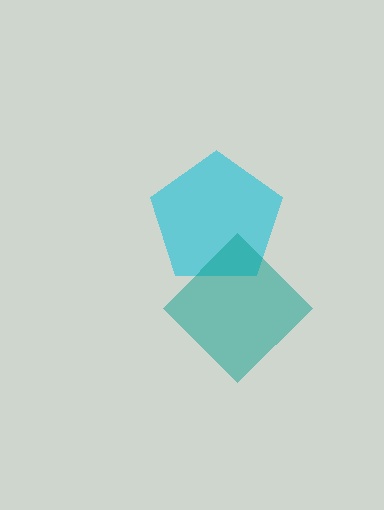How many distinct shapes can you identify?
There are 2 distinct shapes: a cyan pentagon, a teal diamond.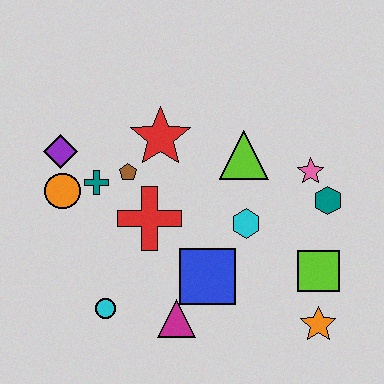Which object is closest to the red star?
The brown pentagon is closest to the red star.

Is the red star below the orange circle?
No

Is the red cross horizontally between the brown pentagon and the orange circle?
No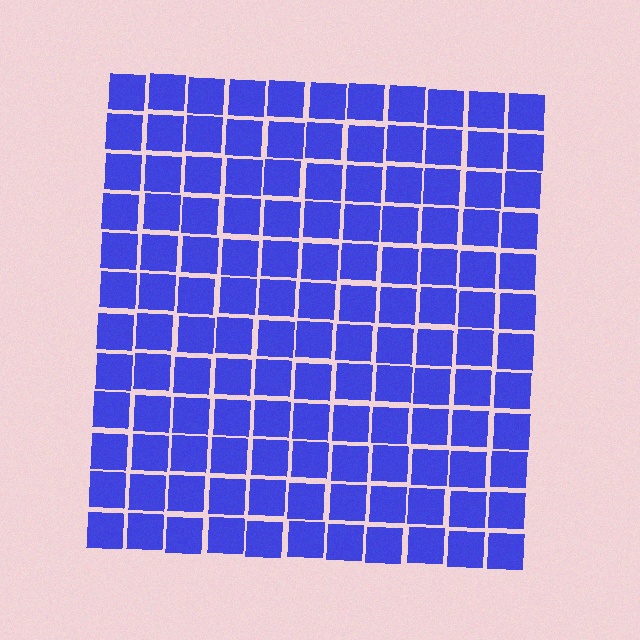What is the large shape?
The large shape is a square.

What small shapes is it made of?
It is made of small squares.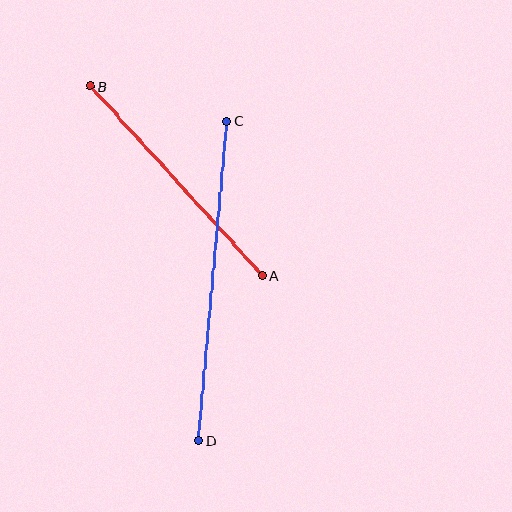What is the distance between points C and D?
The distance is approximately 321 pixels.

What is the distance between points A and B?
The distance is approximately 256 pixels.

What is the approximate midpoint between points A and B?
The midpoint is at approximately (176, 181) pixels.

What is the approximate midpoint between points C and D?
The midpoint is at approximately (213, 281) pixels.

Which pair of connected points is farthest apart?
Points C and D are farthest apart.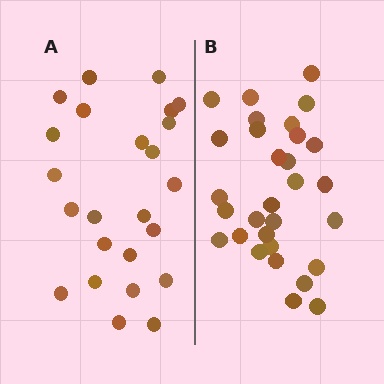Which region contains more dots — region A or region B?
Region B (the right region) has more dots.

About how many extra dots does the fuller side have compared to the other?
Region B has about 6 more dots than region A.